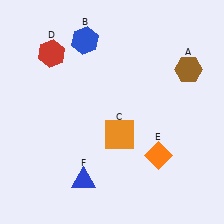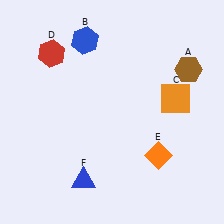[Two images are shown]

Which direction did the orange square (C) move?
The orange square (C) moved right.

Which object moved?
The orange square (C) moved right.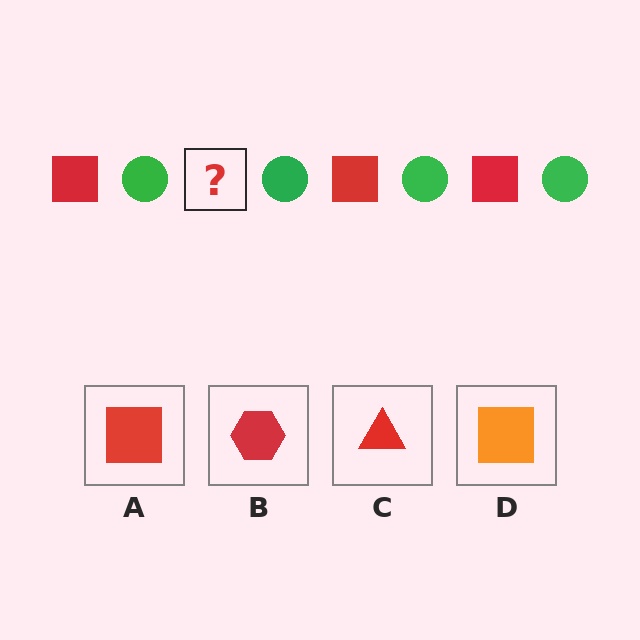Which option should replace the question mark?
Option A.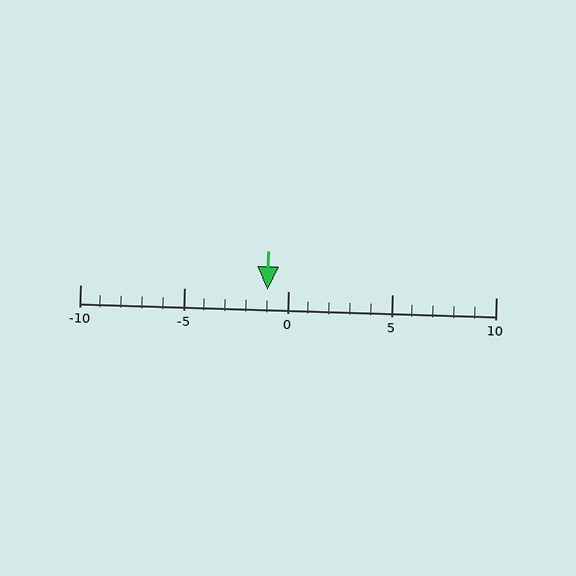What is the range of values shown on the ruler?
The ruler shows values from -10 to 10.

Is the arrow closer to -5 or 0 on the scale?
The arrow is closer to 0.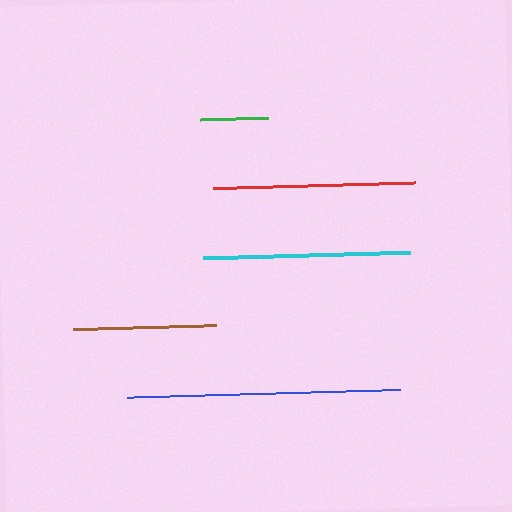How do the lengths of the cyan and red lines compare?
The cyan and red lines are approximately the same length.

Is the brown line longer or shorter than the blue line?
The blue line is longer than the brown line.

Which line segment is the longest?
The blue line is the longest at approximately 273 pixels.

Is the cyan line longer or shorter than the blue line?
The blue line is longer than the cyan line.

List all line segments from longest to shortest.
From longest to shortest: blue, cyan, red, brown, green.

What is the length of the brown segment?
The brown segment is approximately 143 pixels long.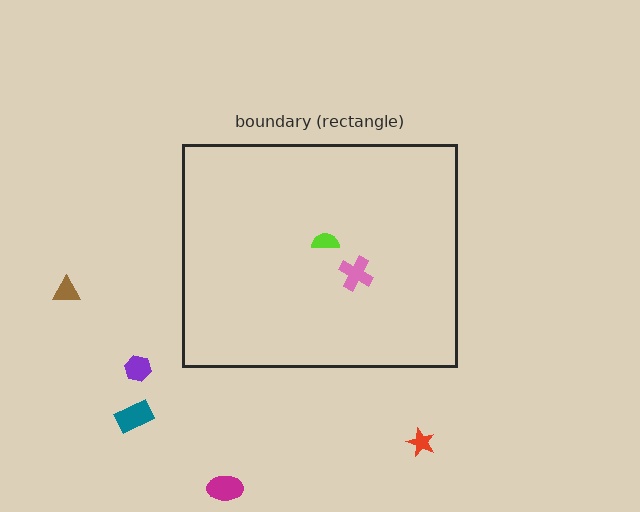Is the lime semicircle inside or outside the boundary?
Inside.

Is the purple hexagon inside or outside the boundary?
Outside.